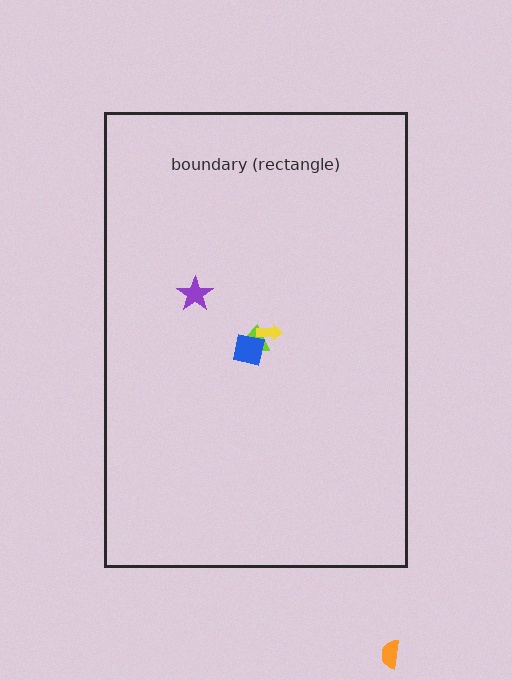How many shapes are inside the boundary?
4 inside, 1 outside.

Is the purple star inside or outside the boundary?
Inside.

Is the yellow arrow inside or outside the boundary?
Inside.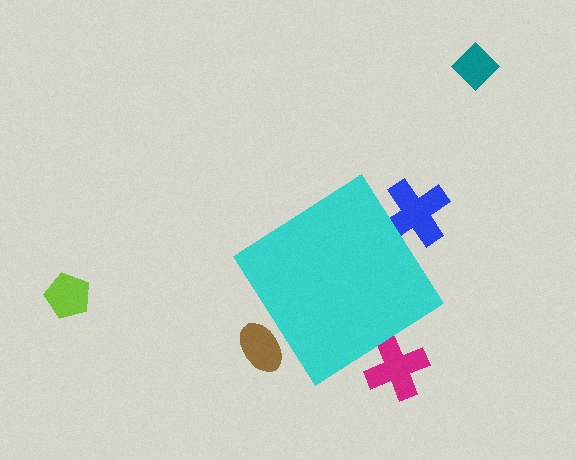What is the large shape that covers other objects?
A cyan diamond.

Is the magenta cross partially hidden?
Yes, the magenta cross is partially hidden behind the cyan diamond.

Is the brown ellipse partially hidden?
Yes, the brown ellipse is partially hidden behind the cyan diamond.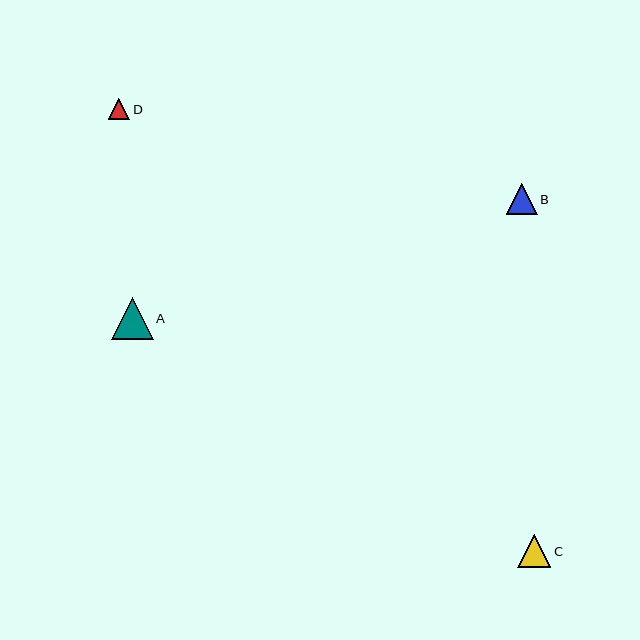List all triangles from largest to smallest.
From largest to smallest: A, C, B, D.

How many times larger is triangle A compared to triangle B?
Triangle A is approximately 1.4 times the size of triangle B.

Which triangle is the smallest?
Triangle D is the smallest with a size of approximately 21 pixels.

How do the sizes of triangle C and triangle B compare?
Triangle C and triangle B are approximately the same size.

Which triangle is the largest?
Triangle A is the largest with a size of approximately 42 pixels.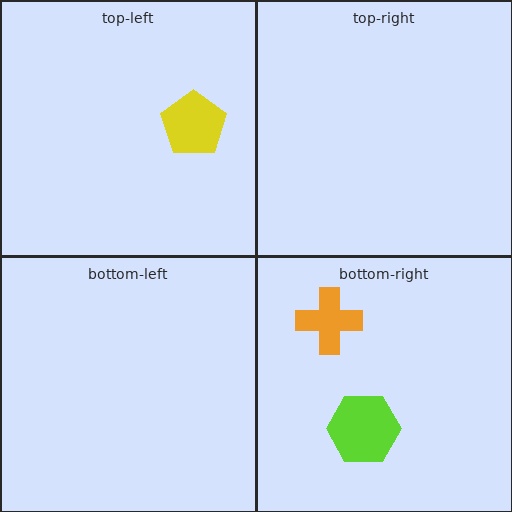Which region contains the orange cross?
The bottom-right region.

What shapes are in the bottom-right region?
The orange cross, the lime hexagon.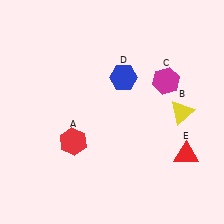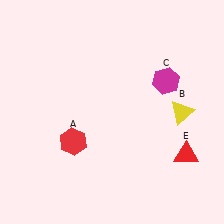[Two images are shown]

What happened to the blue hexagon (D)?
The blue hexagon (D) was removed in Image 2. It was in the top-right area of Image 1.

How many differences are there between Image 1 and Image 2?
There is 1 difference between the two images.